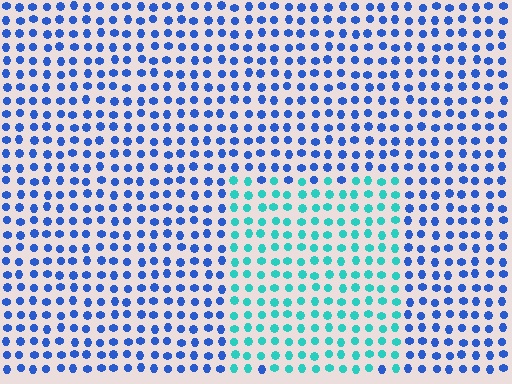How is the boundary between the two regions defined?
The boundary is defined purely by a slight shift in hue (about 48 degrees). Spacing, size, and orientation are identical on both sides.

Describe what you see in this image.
The image is filled with small blue elements in a uniform arrangement. A rectangle-shaped region is visible where the elements are tinted to a slightly different hue, forming a subtle color boundary.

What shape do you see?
I see a rectangle.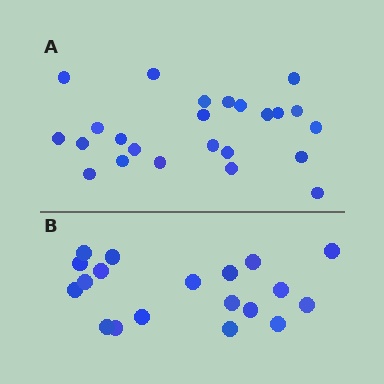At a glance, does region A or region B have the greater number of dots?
Region A (the top region) has more dots.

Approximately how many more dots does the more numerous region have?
Region A has about 5 more dots than region B.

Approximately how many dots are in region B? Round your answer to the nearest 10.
About 20 dots. (The exact count is 19, which rounds to 20.)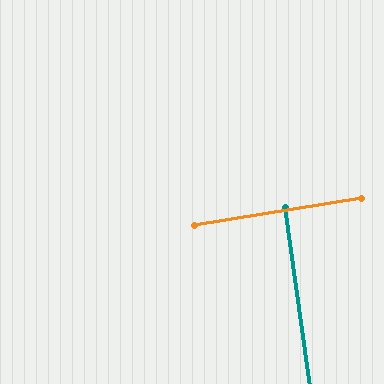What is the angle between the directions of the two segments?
Approximately 89 degrees.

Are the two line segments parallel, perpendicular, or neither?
Perpendicular — they meet at approximately 89°.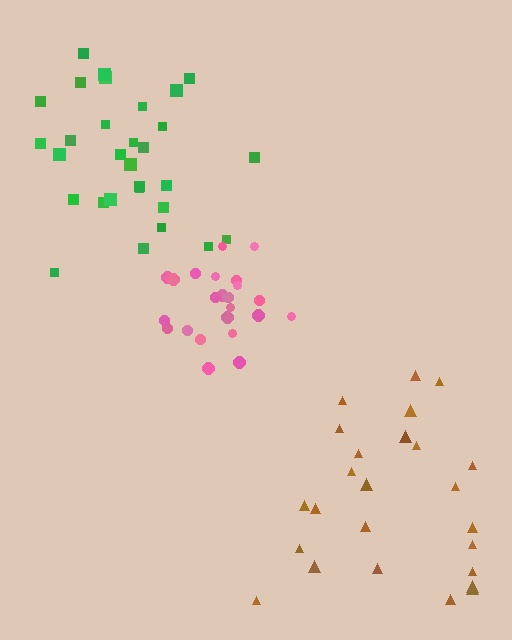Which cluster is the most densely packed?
Pink.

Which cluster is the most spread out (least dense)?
Brown.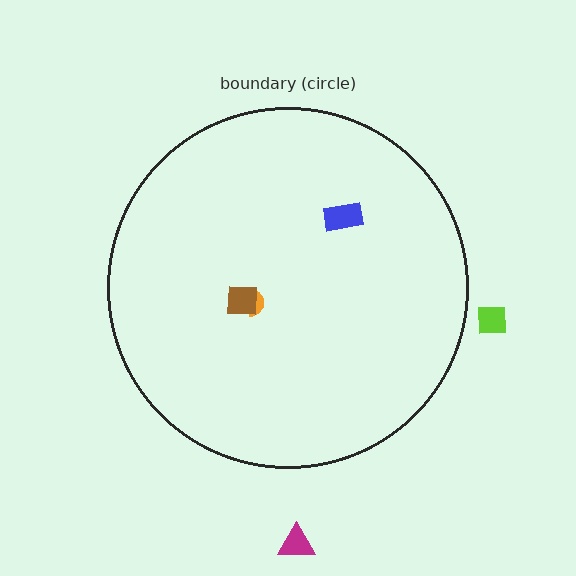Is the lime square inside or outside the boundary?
Outside.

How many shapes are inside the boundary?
3 inside, 2 outside.